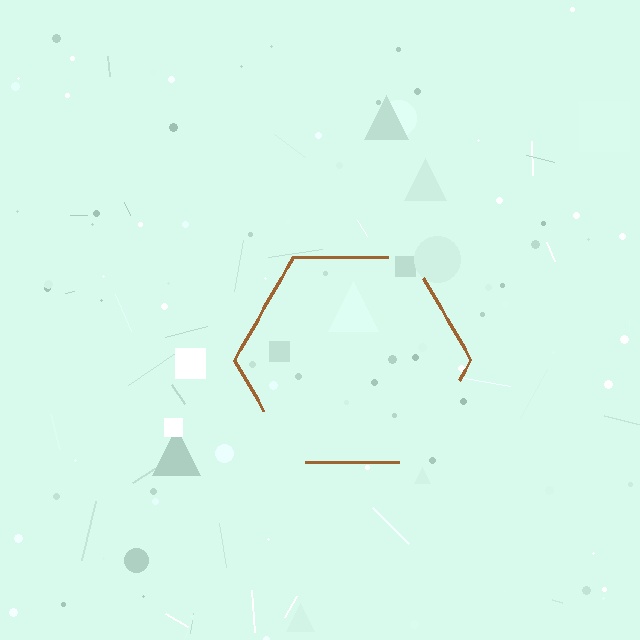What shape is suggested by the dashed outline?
The dashed outline suggests a hexagon.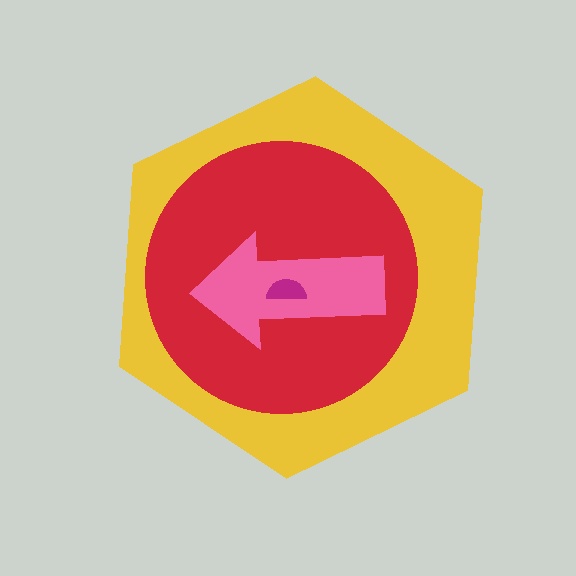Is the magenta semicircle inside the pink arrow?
Yes.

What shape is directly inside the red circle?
The pink arrow.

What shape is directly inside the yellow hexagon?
The red circle.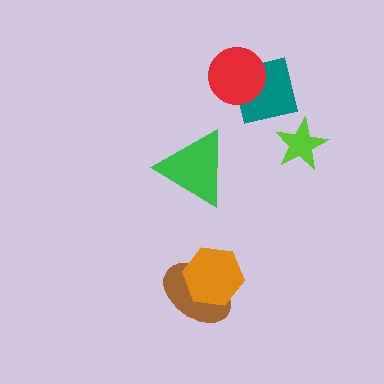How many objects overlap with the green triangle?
0 objects overlap with the green triangle.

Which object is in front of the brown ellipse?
The orange hexagon is in front of the brown ellipse.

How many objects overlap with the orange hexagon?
1 object overlaps with the orange hexagon.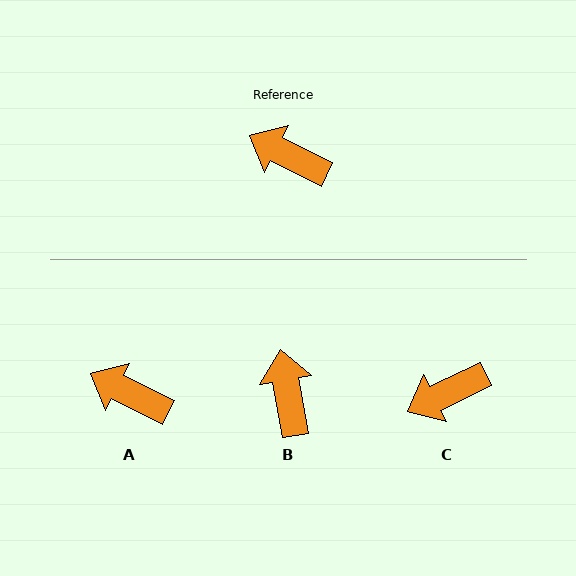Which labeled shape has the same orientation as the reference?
A.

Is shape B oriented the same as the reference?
No, it is off by about 53 degrees.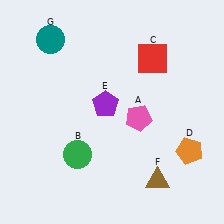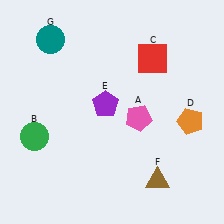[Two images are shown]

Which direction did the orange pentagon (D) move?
The orange pentagon (D) moved up.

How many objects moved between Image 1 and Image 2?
2 objects moved between the two images.